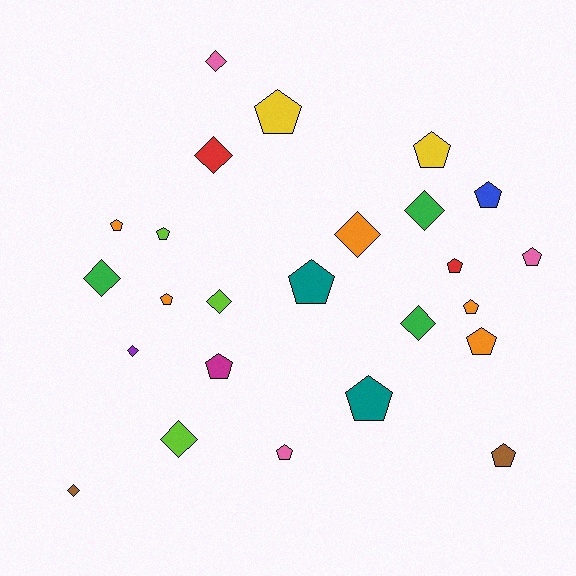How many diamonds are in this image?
There are 10 diamonds.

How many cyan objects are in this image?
There are no cyan objects.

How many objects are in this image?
There are 25 objects.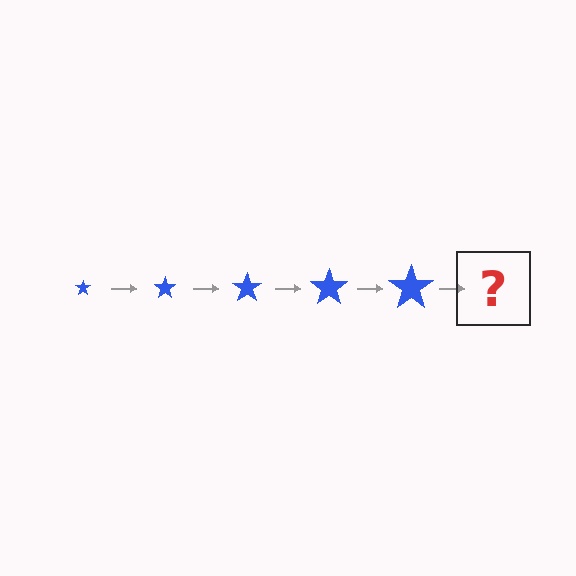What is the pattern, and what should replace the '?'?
The pattern is that the star gets progressively larger each step. The '?' should be a blue star, larger than the previous one.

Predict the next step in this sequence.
The next step is a blue star, larger than the previous one.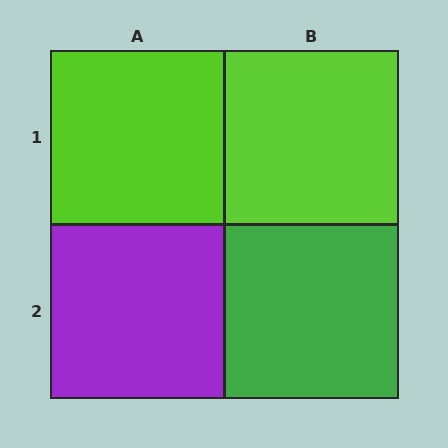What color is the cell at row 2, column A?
Purple.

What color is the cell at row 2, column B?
Green.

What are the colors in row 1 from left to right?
Lime, lime.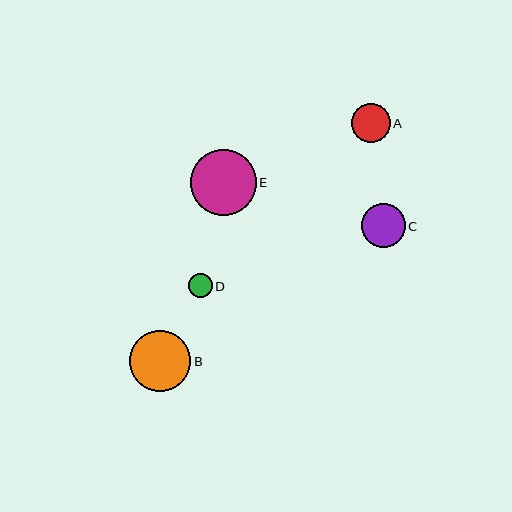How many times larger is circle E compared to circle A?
Circle E is approximately 1.7 times the size of circle A.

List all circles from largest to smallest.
From largest to smallest: E, B, C, A, D.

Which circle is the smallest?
Circle D is the smallest with a size of approximately 24 pixels.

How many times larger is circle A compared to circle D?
Circle A is approximately 1.6 times the size of circle D.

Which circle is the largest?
Circle E is the largest with a size of approximately 66 pixels.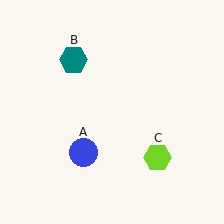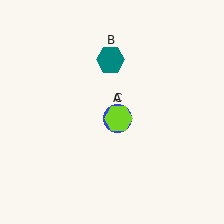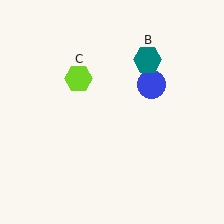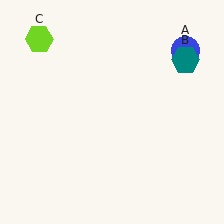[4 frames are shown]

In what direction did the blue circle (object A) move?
The blue circle (object A) moved up and to the right.